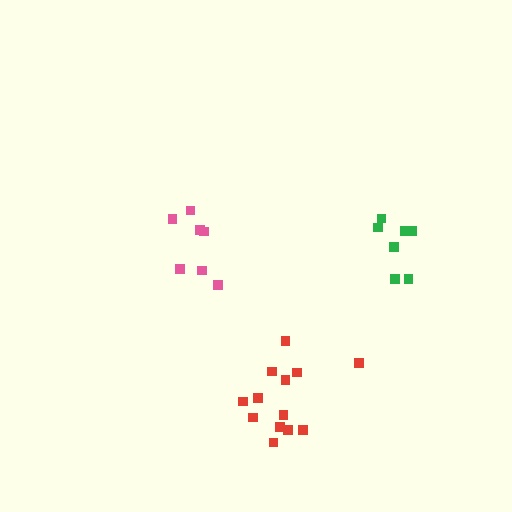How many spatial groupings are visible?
There are 3 spatial groupings.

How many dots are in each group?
Group 1: 13 dots, Group 2: 7 dots, Group 3: 7 dots (27 total).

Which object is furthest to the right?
The green cluster is rightmost.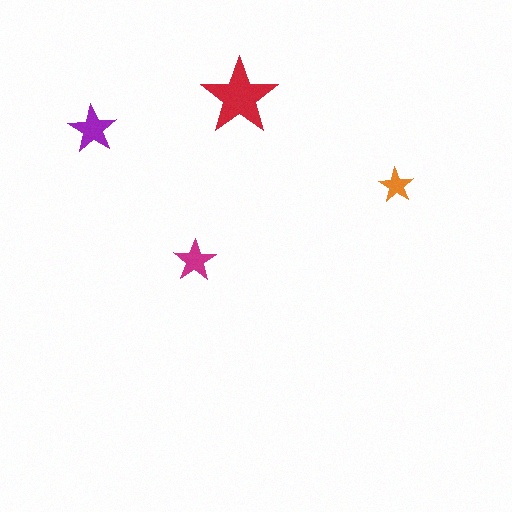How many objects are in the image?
There are 4 objects in the image.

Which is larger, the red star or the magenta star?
The red one.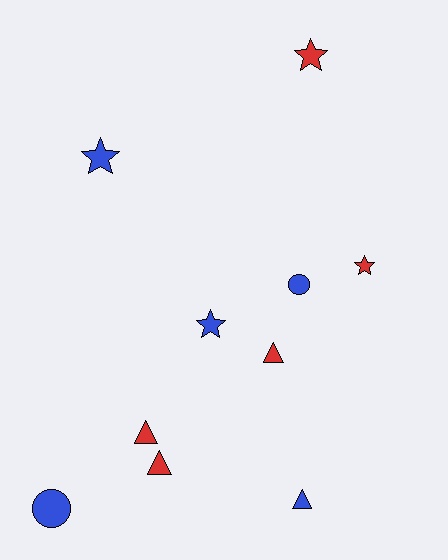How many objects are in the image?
There are 10 objects.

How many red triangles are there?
There are 3 red triangles.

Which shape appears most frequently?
Star, with 4 objects.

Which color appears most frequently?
Blue, with 5 objects.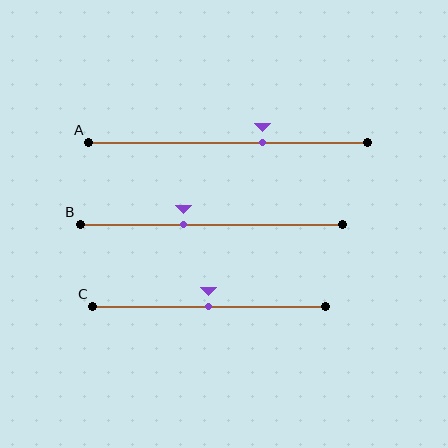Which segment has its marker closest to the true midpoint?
Segment C has its marker closest to the true midpoint.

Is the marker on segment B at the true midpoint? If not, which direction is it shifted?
No, the marker on segment B is shifted to the left by about 11% of the segment length.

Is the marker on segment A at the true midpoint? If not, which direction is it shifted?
No, the marker on segment A is shifted to the right by about 13% of the segment length.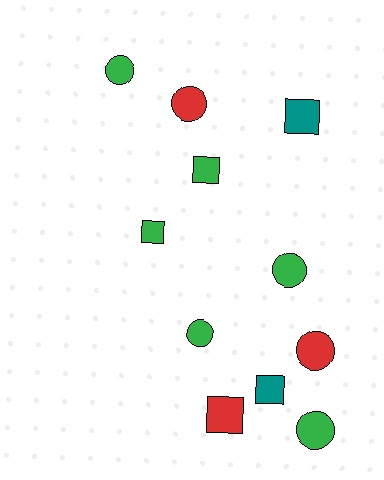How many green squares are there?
There are 2 green squares.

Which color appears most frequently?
Green, with 6 objects.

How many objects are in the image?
There are 11 objects.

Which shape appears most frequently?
Circle, with 6 objects.